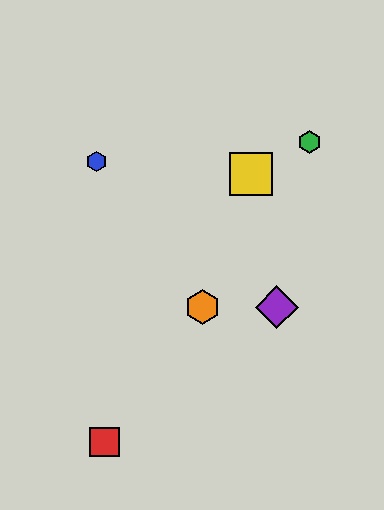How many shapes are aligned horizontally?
2 shapes (the purple diamond, the orange hexagon) are aligned horizontally.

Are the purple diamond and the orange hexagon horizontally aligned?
Yes, both are at y≈307.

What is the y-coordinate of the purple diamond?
The purple diamond is at y≈307.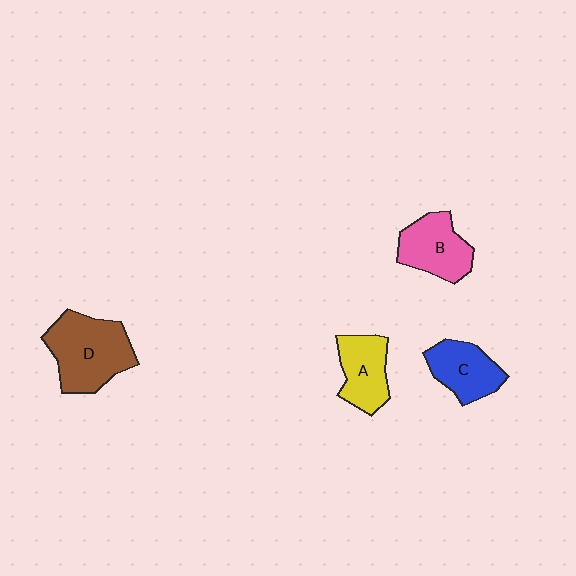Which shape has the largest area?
Shape D (brown).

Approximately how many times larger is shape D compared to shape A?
Approximately 1.6 times.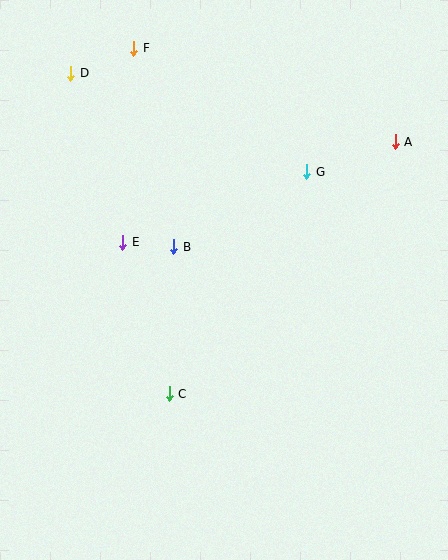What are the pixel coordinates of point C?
Point C is at (169, 394).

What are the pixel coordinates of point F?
Point F is at (134, 48).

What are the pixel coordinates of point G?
Point G is at (307, 172).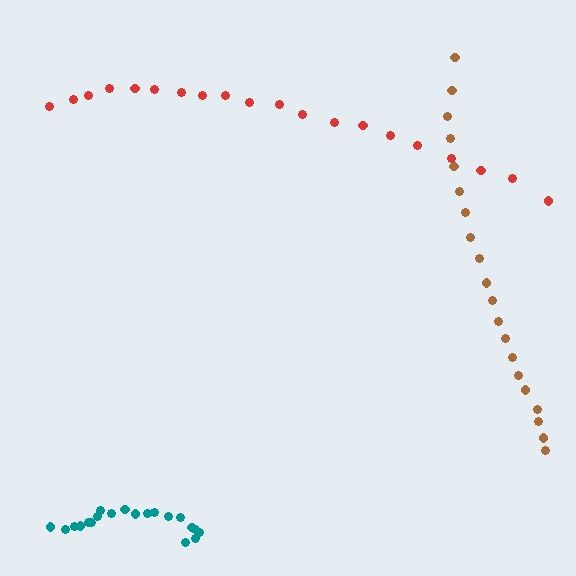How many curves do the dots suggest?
There are 3 distinct paths.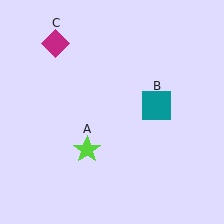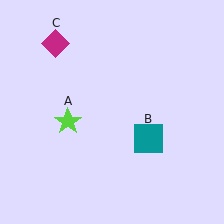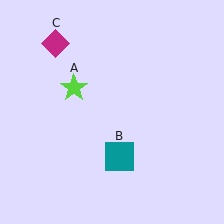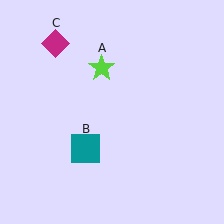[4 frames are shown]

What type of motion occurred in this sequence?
The lime star (object A), teal square (object B) rotated clockwise around the center of the scene.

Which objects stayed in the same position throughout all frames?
Magenta diamond (object C) remained stationary.